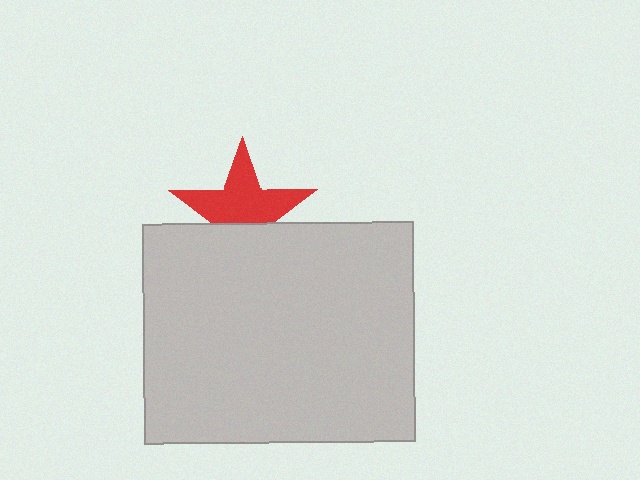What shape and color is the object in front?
The object in front is a light gray rectangle.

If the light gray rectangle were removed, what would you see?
You would see the complete red star.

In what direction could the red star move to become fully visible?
The red star could move up. That would shift it out from behind the light gray rectangle entirely.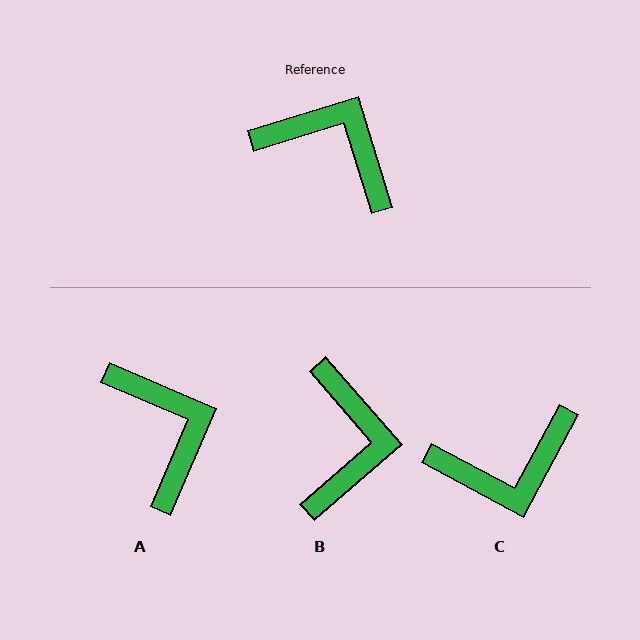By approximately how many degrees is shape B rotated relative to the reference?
Approximately 66 degrees clockwise.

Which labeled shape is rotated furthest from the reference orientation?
C, about 135 degrees away.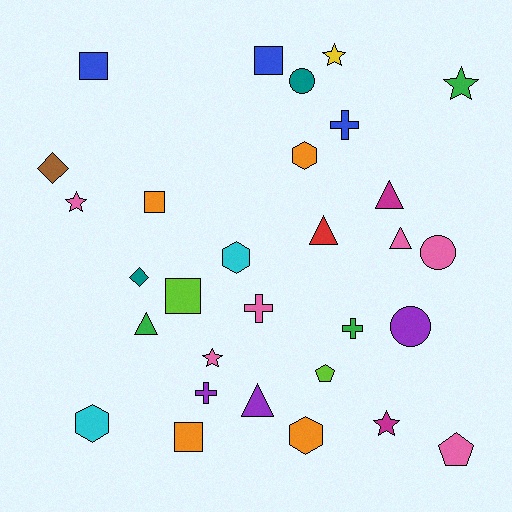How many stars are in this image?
There are 5 stars.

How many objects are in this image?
There are 30 objects.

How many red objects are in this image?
There is 1 red object.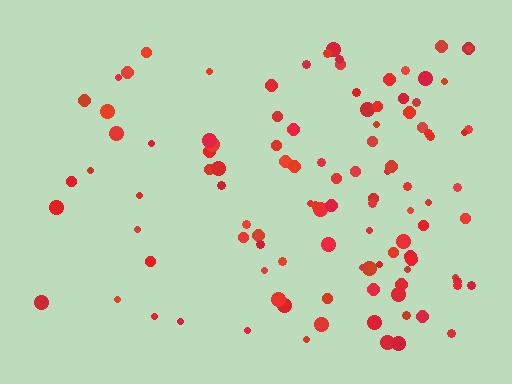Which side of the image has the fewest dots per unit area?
The left.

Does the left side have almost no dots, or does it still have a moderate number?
Still a moderate number, just noticeably fewer than the right.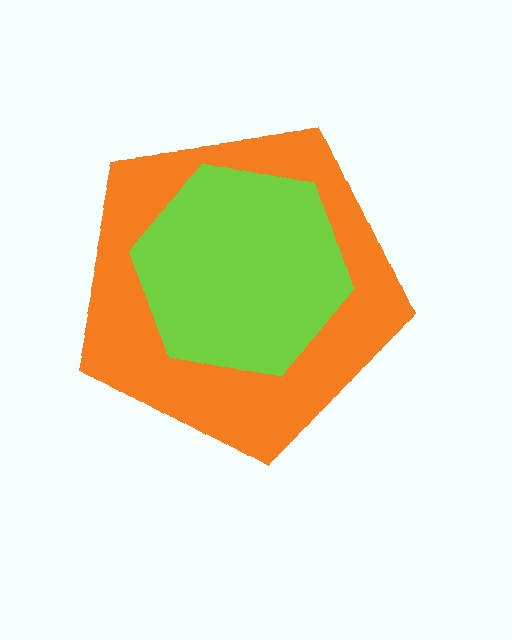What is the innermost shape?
The lime hexagon.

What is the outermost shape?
The orange pentagon.